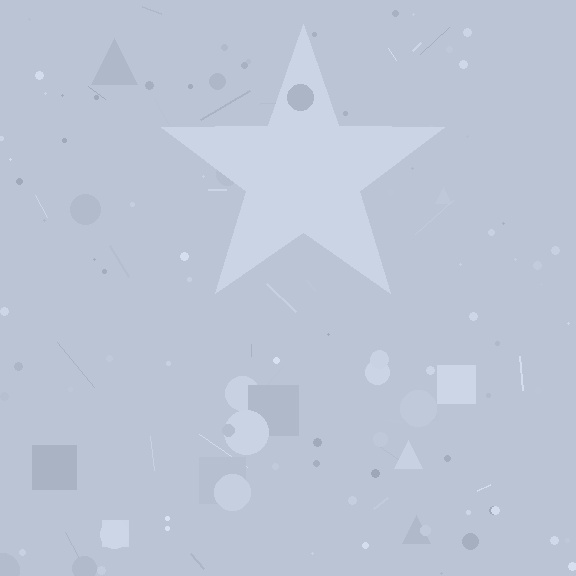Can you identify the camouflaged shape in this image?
The camouflaged shape is a star.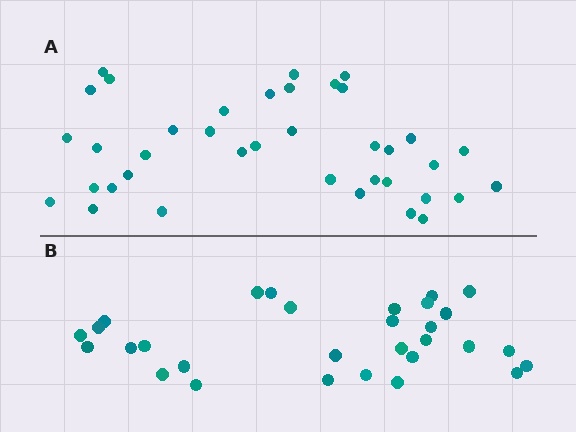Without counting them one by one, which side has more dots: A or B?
Region A (the top region) has more dots.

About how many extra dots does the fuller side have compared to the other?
Region A has roughly 8 or so more dots than region B.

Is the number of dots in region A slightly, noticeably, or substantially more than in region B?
Region A has noticeably more, but not dramatically so. The ratio is roughly 1.3 to 1.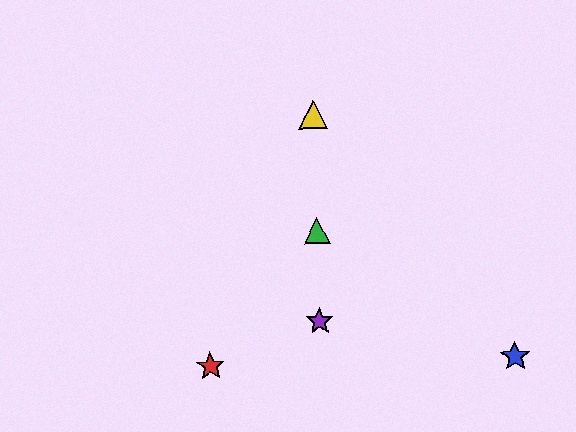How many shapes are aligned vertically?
3 shapes (the green triangle, the yellow triangle, the purple star) are aligned vertically.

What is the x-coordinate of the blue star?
The blue star is at x≈515.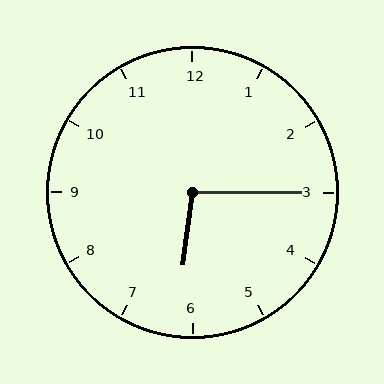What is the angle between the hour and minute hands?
Approximately 98 degrees.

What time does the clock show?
6:15.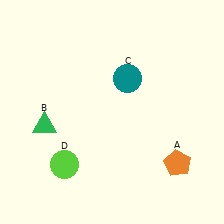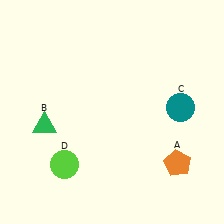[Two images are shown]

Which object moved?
The teal circle (C) moved right.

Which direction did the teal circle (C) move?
The teal circle (C) moved right.